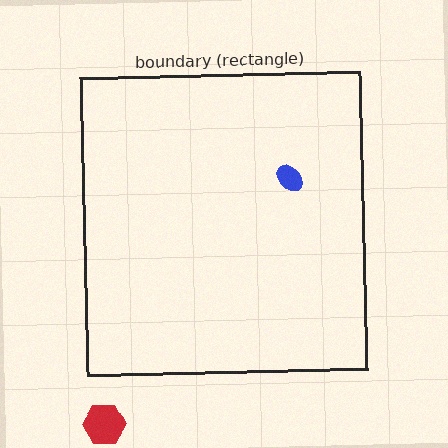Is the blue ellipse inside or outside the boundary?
Inside.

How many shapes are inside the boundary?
1 inside, 1 outside.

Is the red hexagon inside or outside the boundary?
Outside.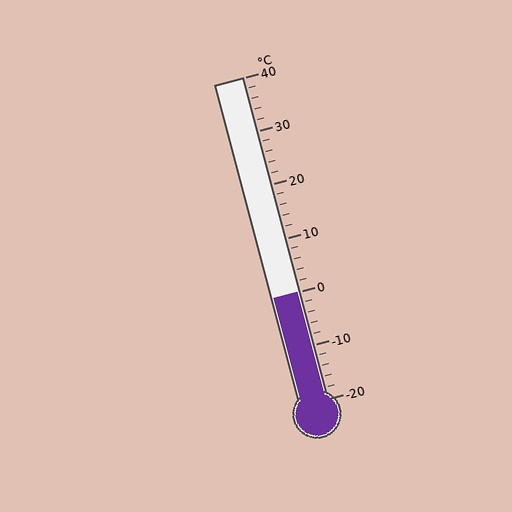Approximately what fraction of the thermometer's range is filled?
The thermometer is filled to approximately 35% of its range.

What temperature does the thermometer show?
The thermometer shows approximately 0°C.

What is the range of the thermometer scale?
The thermometer scale ranges from -20°C to 40°C.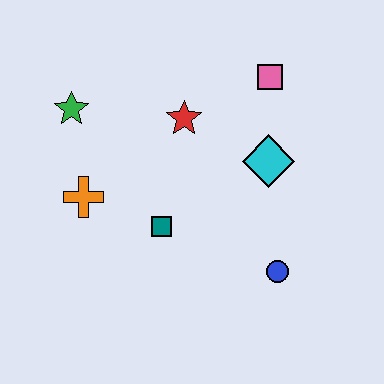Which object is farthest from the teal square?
The pink square is farthest from the teal square.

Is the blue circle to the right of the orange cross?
Yes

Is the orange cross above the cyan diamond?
No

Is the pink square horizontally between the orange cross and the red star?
No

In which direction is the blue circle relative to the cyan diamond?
The blue circle is below the cyan diamond.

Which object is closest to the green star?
The orange cross is closest to the green star.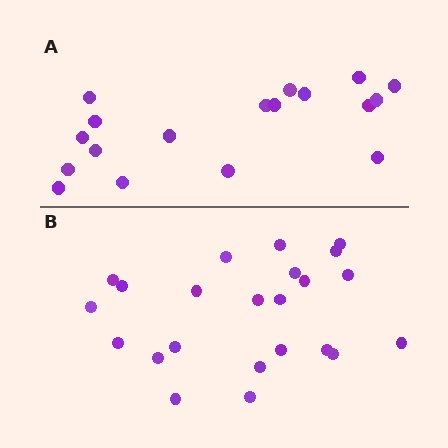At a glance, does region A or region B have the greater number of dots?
Region B (the bottom region) has more dots.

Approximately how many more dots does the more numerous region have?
Region B has about 5 more dots than region A.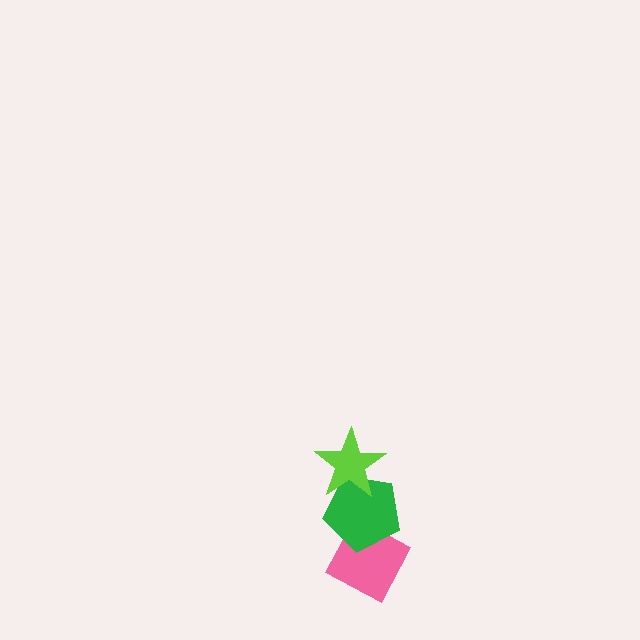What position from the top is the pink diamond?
The pink diamond is 3rd from the top.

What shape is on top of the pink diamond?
The green pentagon is on top of the pink diamond.